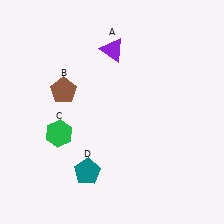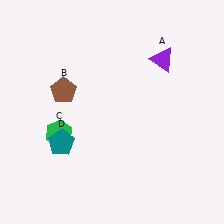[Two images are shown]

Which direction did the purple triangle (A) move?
The purple triangle (A) moved right.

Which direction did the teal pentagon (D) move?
The teal pentagon (D) moved up.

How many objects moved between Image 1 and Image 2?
2 objects moved between the two images.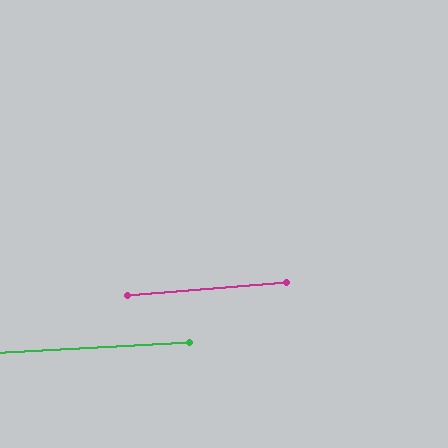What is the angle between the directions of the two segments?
Approximately 2 degrees.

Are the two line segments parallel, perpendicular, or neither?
Parallel — their directions differ by only 1.9°.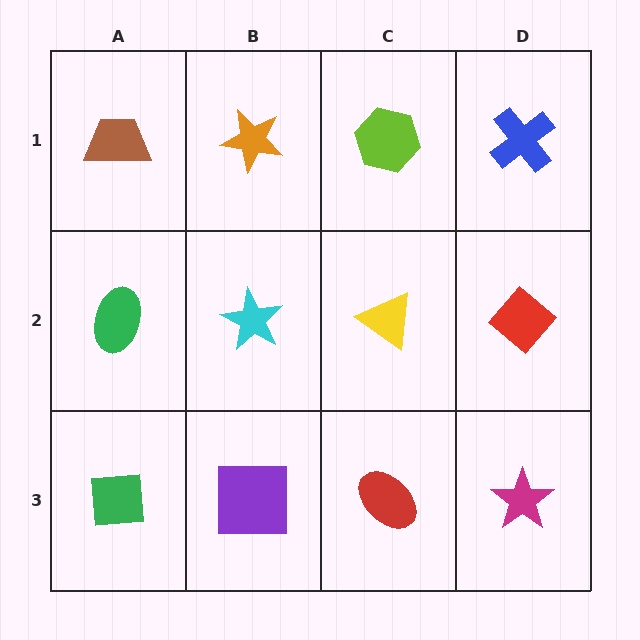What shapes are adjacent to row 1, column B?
A cyan star (row 2, column B), a brown trapezoid (row 1, column A), a lime hexagon (row 1, column C).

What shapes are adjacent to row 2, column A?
A brown trapezoid (row 1, column A), a green square (row 3, column A), a cyan star (row 2, column B).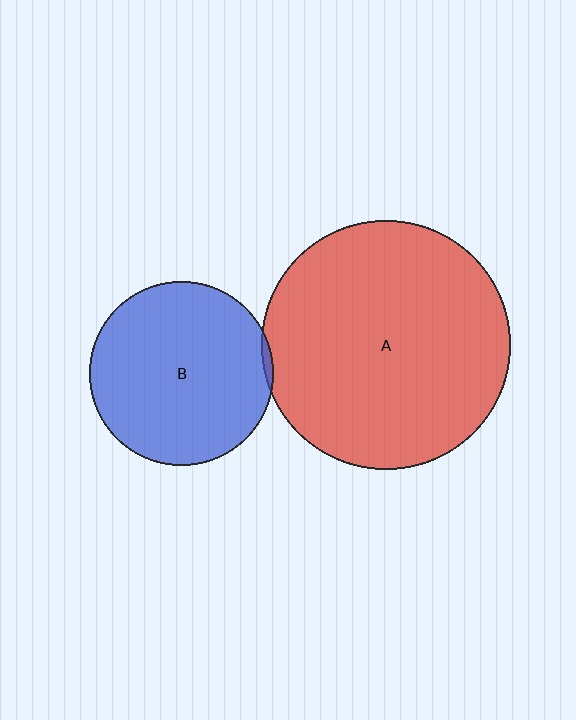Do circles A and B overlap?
Yes.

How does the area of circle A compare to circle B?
Approximately 1.8 times.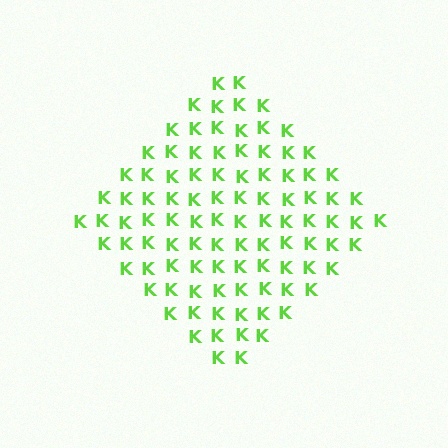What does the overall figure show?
The overall figure shows a diamond.